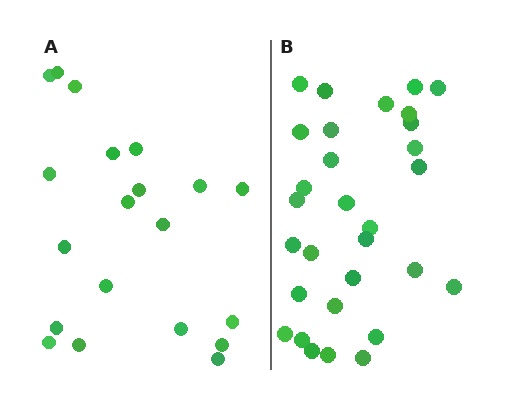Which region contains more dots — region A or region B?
Region B (the right region) has more dots.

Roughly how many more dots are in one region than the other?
Region B has roughly 10 or so more dots than region A.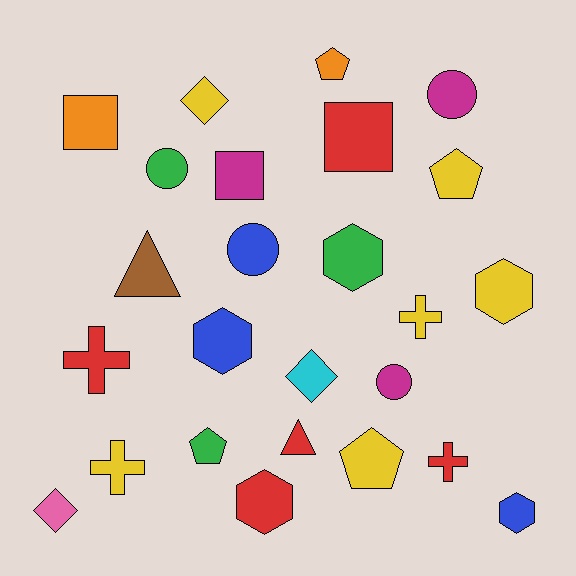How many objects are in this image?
There are 25 objects.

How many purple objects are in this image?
There are no purple objects.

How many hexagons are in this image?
There are 5 hexagons.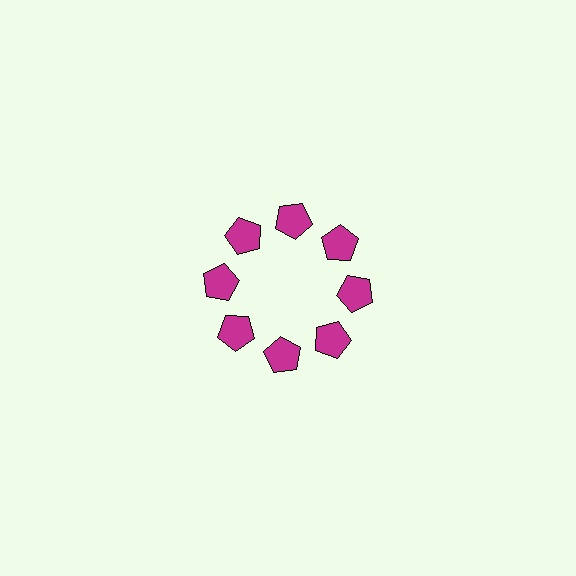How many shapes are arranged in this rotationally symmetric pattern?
There are 8 shapes, arranged in 8 groups of 1.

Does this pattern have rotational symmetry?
Yes, this pattern has 8-fold rotational symmetry. It looks the same after rotating 45 degrees around the center.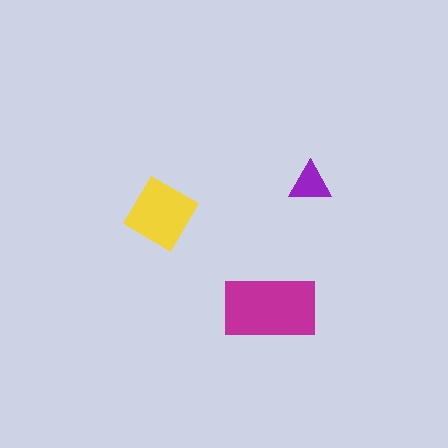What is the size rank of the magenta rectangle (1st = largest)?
1st.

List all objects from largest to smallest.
The magenta rectangle, the yellow diamond, the purple triangle.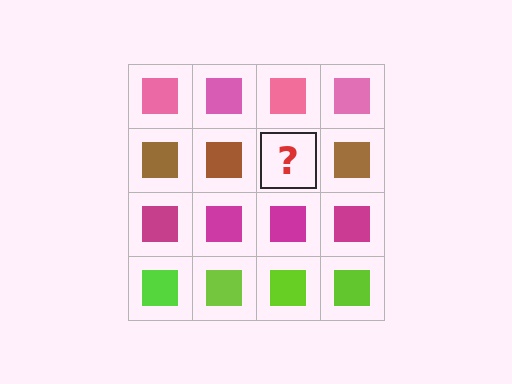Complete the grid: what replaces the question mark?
The question mark should be replaced with a brown square.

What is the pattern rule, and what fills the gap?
The rule is that each row has a consistent color. The gap should be filled with a brown square.